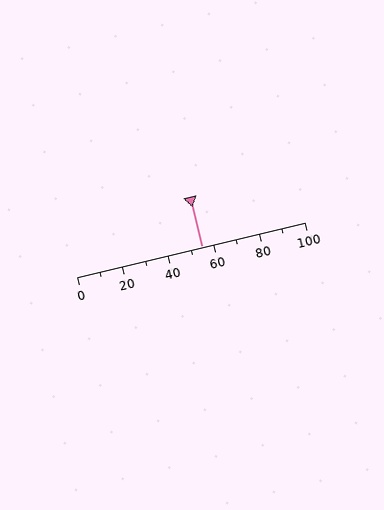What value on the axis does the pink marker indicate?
The marker indicates approximately 55.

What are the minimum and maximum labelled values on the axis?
The axis runs from 0 to 100.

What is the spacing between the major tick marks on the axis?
The major ticks are spaced 20 apart.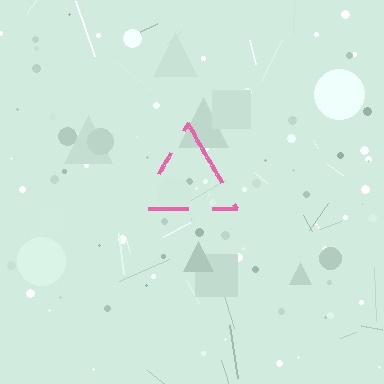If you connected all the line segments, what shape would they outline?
They would outline a triangle.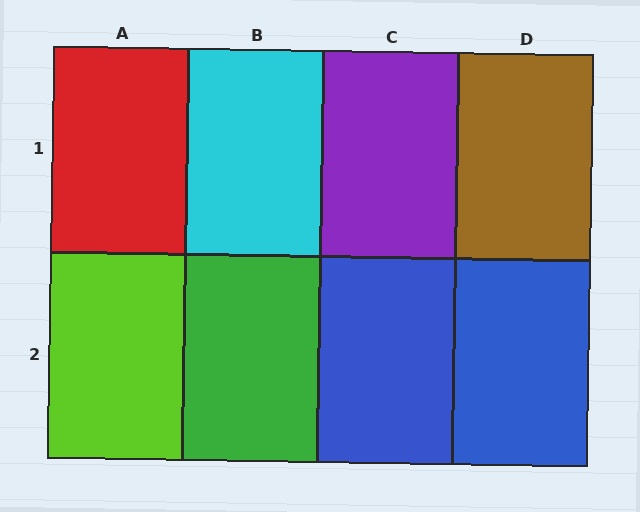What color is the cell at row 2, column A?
Lime.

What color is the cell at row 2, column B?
Green.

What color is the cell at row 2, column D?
Blue.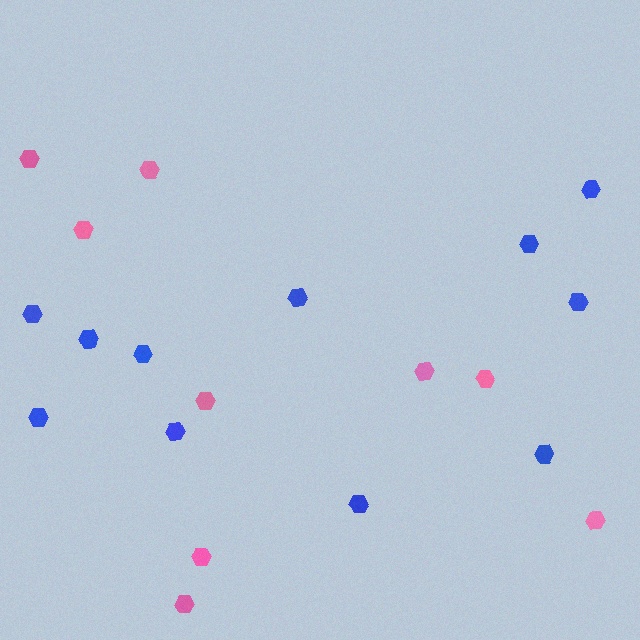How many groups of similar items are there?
There are 2 groups: one group of pink hexagons (9) and one group of blue hexagons (11).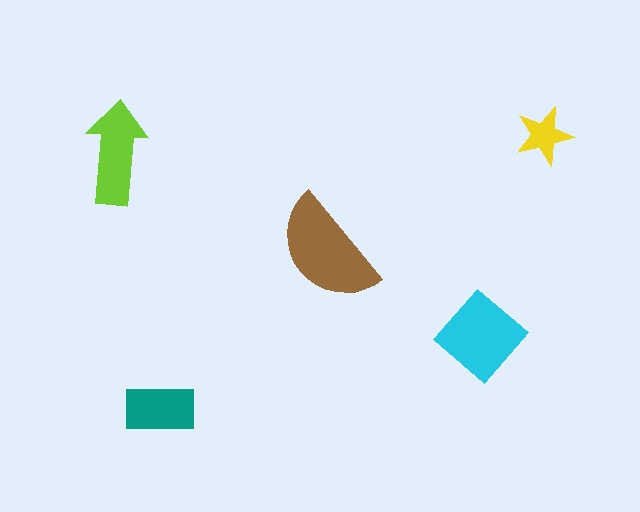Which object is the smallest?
The yellow star.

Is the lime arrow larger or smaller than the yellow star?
Larger.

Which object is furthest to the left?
The lime arrow is leftmost.